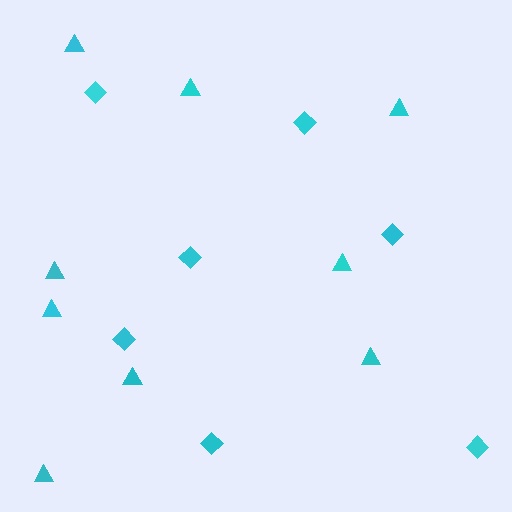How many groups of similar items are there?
There are 2 groups: one group of diamonds (7) and one group of triangles (9).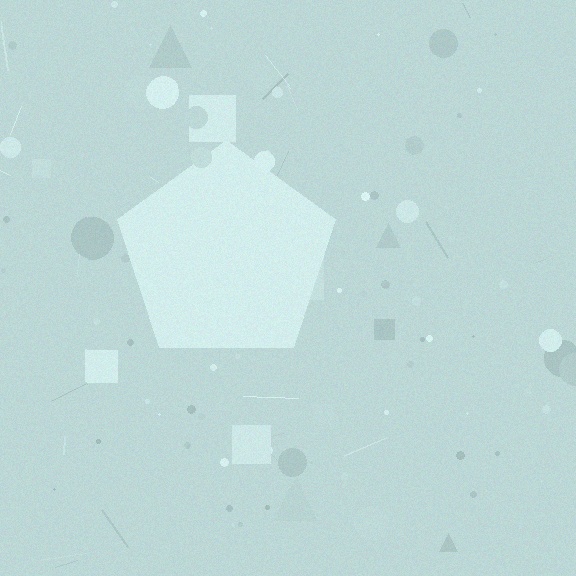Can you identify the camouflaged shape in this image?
The camouflaged shape is a pentagon.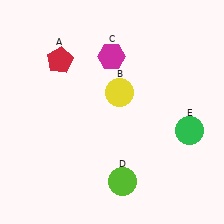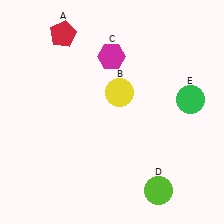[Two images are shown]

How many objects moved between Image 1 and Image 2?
3 objects moved between the two images.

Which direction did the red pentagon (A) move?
The red pentagon (A) moved up.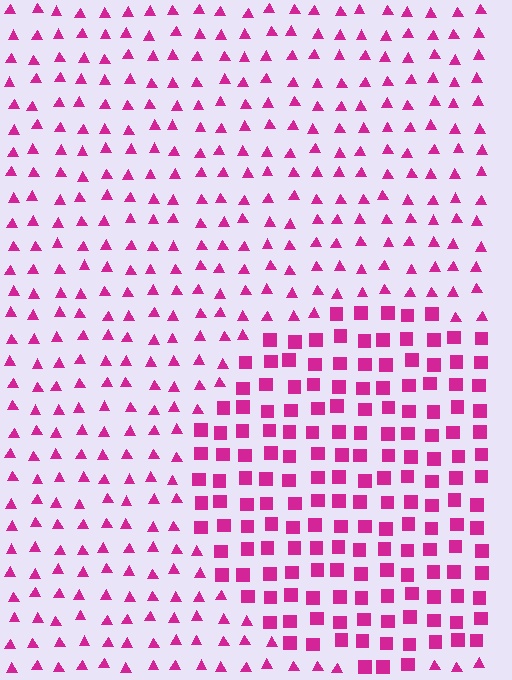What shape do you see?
I see a circle.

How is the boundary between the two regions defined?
The boundary is defined by a change in element shape: squares inside vs. triangles outside. All elements share the same color and spacing.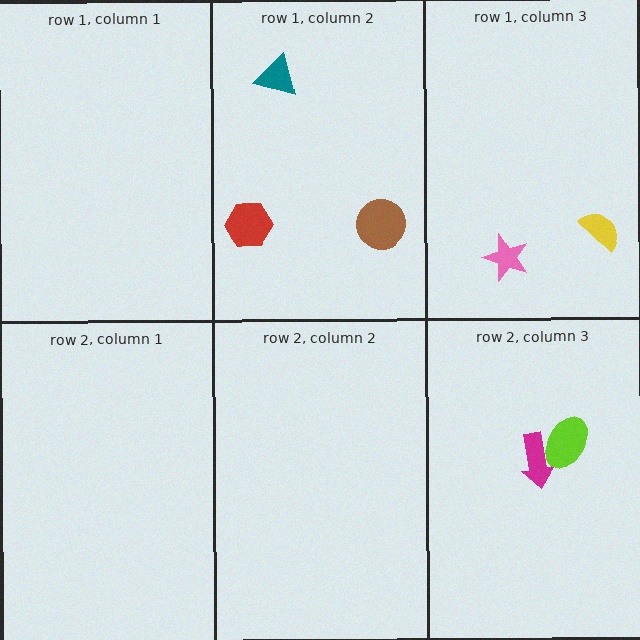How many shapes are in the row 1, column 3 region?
2.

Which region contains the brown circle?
The row 1, column 2 region.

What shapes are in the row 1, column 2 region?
The teal triangle, the red hexagon, the brown circle.